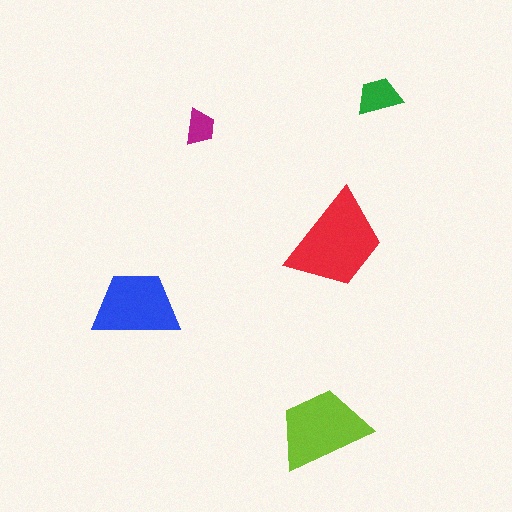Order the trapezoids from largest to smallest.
the red one, the lime one, the blue one, the green one, the magenta one.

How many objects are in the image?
There are 5 objects in the image.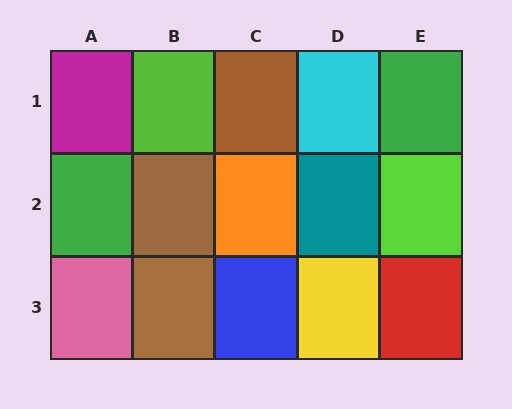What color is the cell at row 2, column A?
Green.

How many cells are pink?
1 cell is pink.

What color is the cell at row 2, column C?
Orange.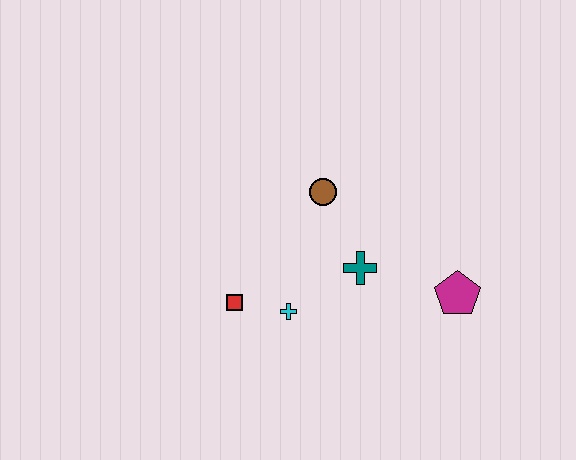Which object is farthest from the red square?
The magenta pentagon is farthest from the red square.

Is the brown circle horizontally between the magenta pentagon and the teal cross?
No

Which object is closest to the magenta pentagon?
The teal cross is closest to the magenta pentagon.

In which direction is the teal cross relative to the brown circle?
The teal cross is below the brown circle.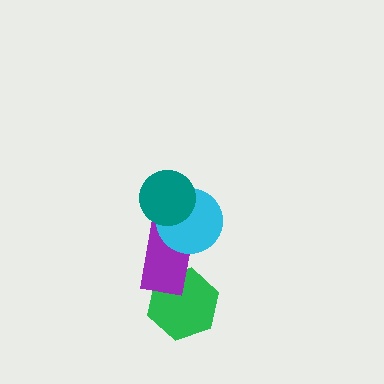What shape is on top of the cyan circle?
The teal circle is on top of the cyan circle.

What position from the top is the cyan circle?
The cyan circle is 2nd from the top.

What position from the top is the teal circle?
The teal circle is 1st from the top.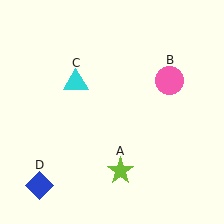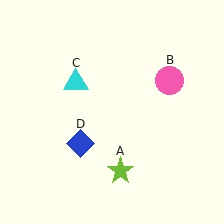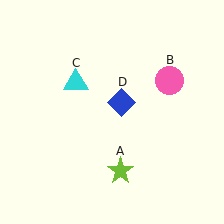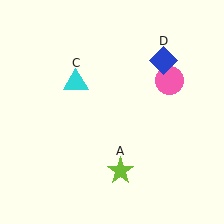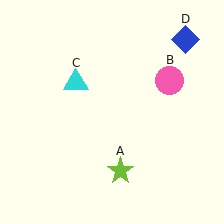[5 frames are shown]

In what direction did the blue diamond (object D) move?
The blue diamond (object D) moved up and to the right.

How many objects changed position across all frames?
1 object changed position: blue diamond (object D).